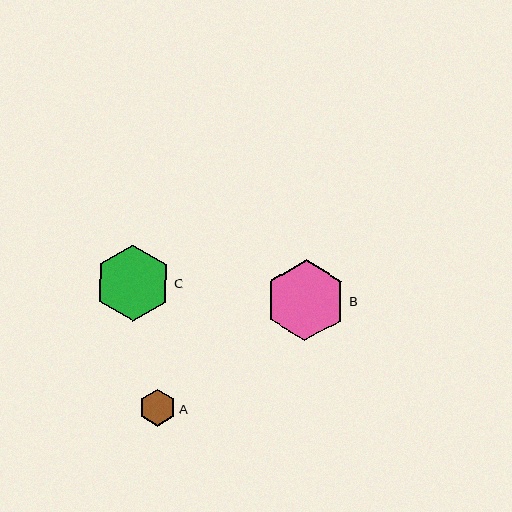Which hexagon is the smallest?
Hexagon A is the smallest with a size of approximately 36 pixels.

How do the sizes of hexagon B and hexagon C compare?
Hexagon B and hexagon C are approximately the same size.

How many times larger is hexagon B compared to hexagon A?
Hexagon B is approximately 2.2 times the size of hexagon A.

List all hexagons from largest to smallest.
From largest to smallest: B, C, A.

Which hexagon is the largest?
Hexagon B is the largest with a size of approximately 81 pixels.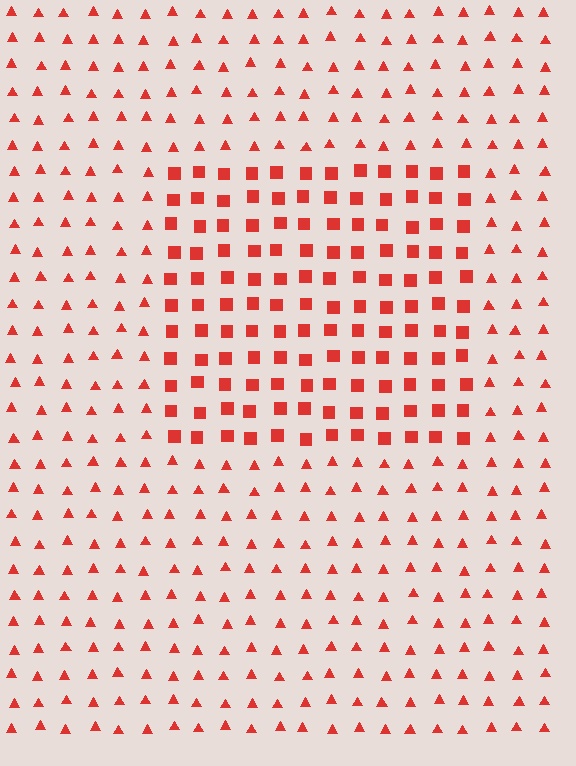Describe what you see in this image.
The image is filled with small red elements arranged in a uniform grid. A rectangle-shaped region contains squares, while the surrounding area contains triangles. The boundary is defined purely by the change in element shape.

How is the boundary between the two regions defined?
The boundary is defined by a change in element shape: squares inside vs. triangles outside. All elements share the same color and spacing.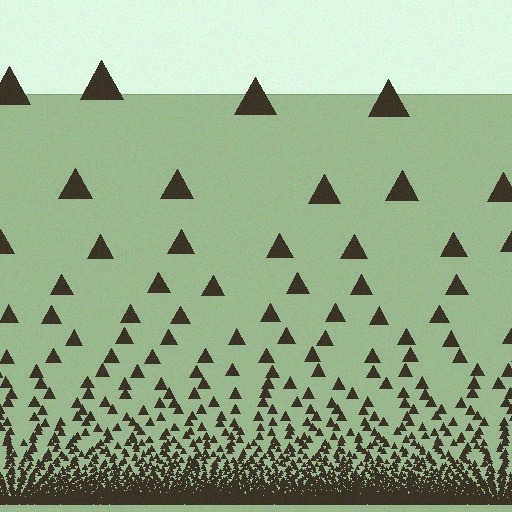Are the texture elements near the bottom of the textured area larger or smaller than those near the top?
Smaller. The gradient is inverted — elements near the bottom are smaller and denser.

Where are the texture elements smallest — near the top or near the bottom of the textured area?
Near the bottom.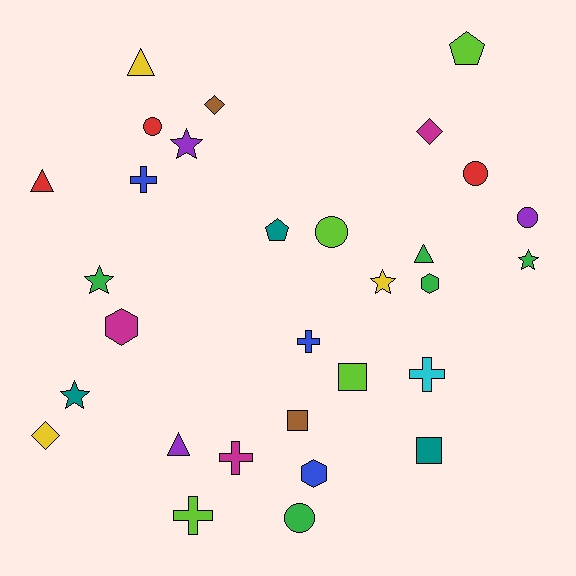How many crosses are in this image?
There are 5 crosses.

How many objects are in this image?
There are 30 objects.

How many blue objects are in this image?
There are 3 blue objects.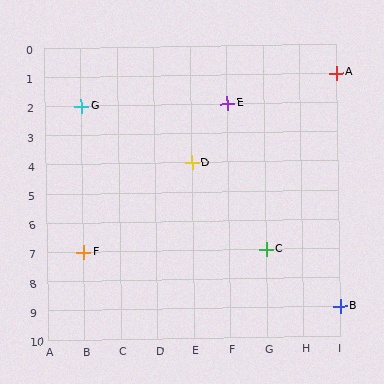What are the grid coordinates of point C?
Point C is at grid coordinates (G, 7).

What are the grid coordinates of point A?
Point A is at grid coordinates (I, 1).